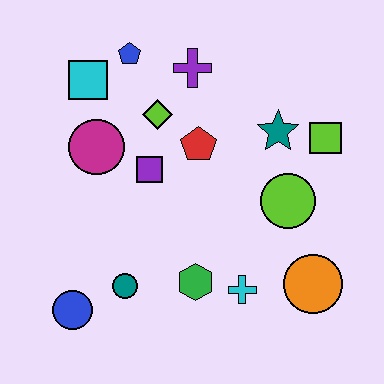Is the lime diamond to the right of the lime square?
No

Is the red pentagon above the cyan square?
No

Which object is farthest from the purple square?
The orange circle is farthest from the purple square.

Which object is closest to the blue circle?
The teal circle is closest to the blue circle.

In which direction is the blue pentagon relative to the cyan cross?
The blue pentagon is above the cyan cross.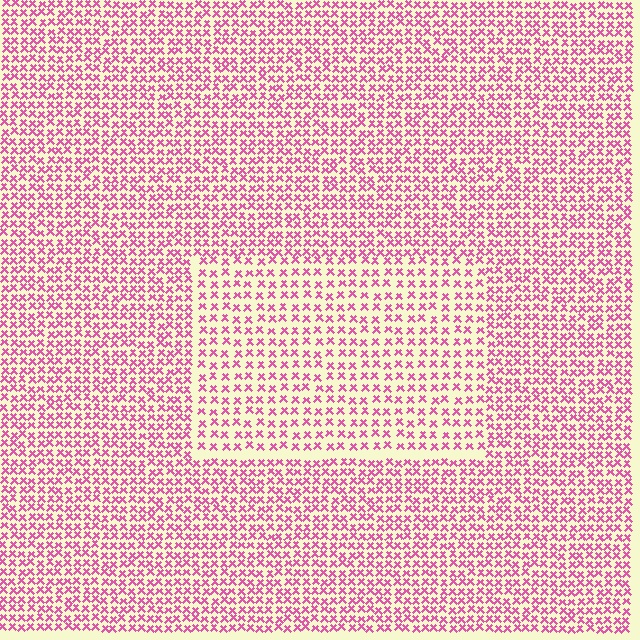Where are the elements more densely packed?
The elements are more densely packed outside the rectangle boundary.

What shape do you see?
I see a rectangle.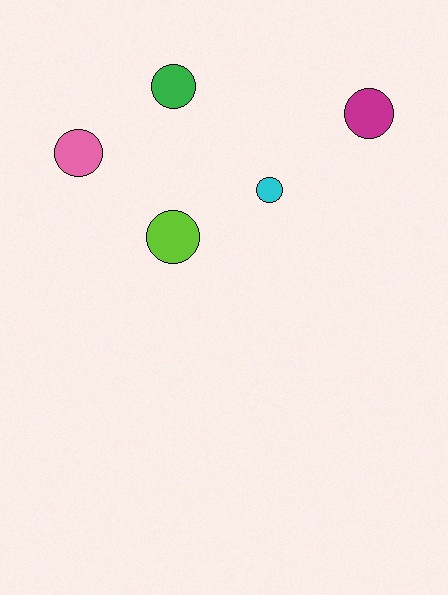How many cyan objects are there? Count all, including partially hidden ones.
There is 1 cyan object.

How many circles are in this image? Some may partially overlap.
There are 5 circles.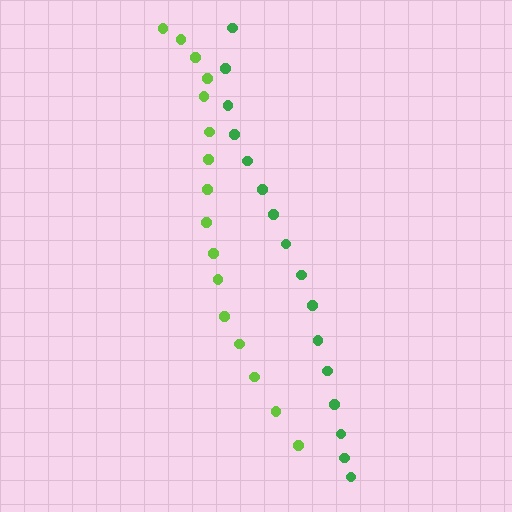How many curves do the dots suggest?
There are 2 distinct paths.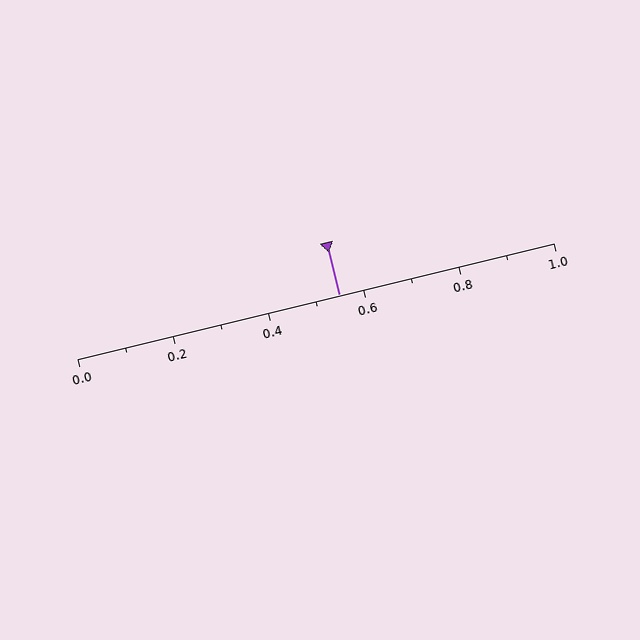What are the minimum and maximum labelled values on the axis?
The axis runs from 0.0 to 1.0.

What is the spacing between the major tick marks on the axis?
The major ticks are spaced 0.2 apart.